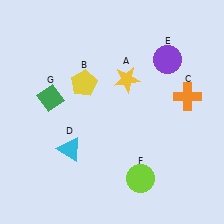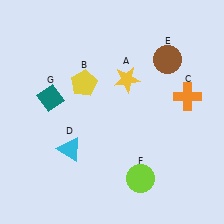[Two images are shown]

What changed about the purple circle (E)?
In Image 1, E is purple. In Image 2, it changed to brown.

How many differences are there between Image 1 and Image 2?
There are 2 differences between the two images.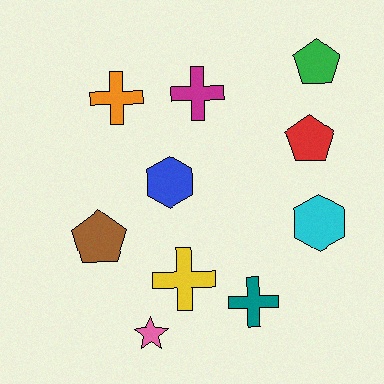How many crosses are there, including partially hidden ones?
There are 4 crosses.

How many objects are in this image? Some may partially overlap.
There are 10 objects.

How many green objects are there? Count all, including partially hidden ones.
There is 1 green object.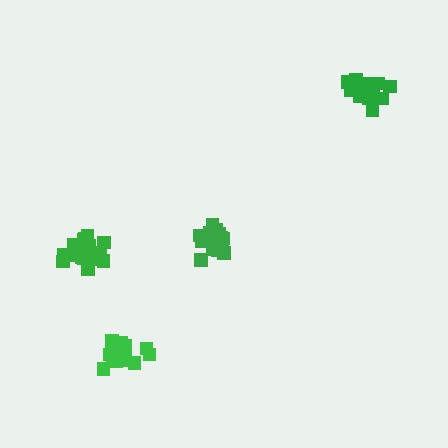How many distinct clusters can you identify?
There are 4 distinct clusters.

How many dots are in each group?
Group 1: 17 dots, Group 2: 20 dots, Group 3: 19 dots, Group 4: 19 dots (75 total).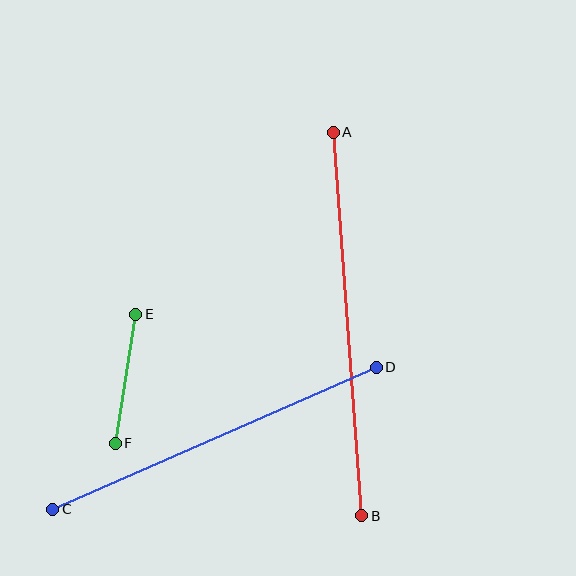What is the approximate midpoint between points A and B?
The midpoint is at approximately (347, 324) pixels.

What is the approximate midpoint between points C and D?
The midpoint is at approximately (214, 438) pixels.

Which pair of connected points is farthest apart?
Points A and B are farthest apart.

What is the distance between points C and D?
The distance is approximately 353 pixels.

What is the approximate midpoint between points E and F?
The midpoint is at approximately (125, 379) pixels.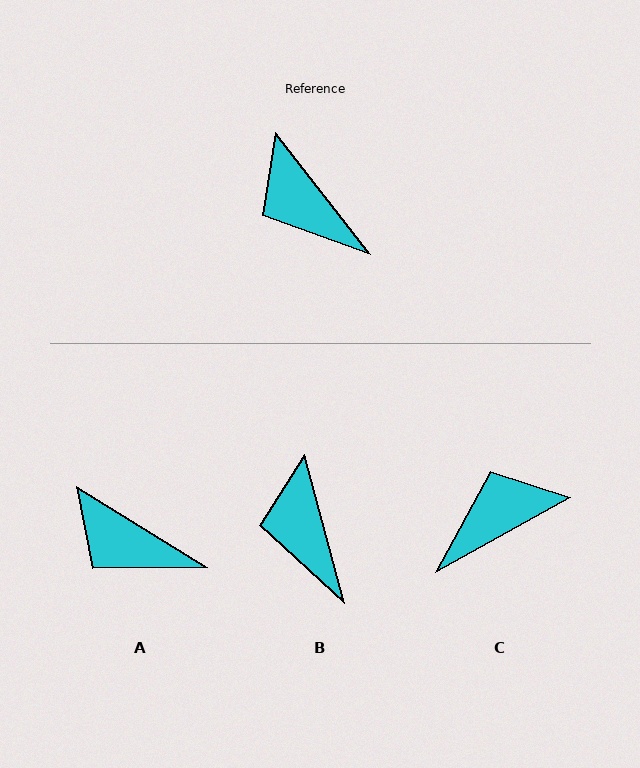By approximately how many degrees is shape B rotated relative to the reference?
Approximately 23 degrees clockwise.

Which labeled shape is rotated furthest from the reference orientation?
C, about 99 degrees away.